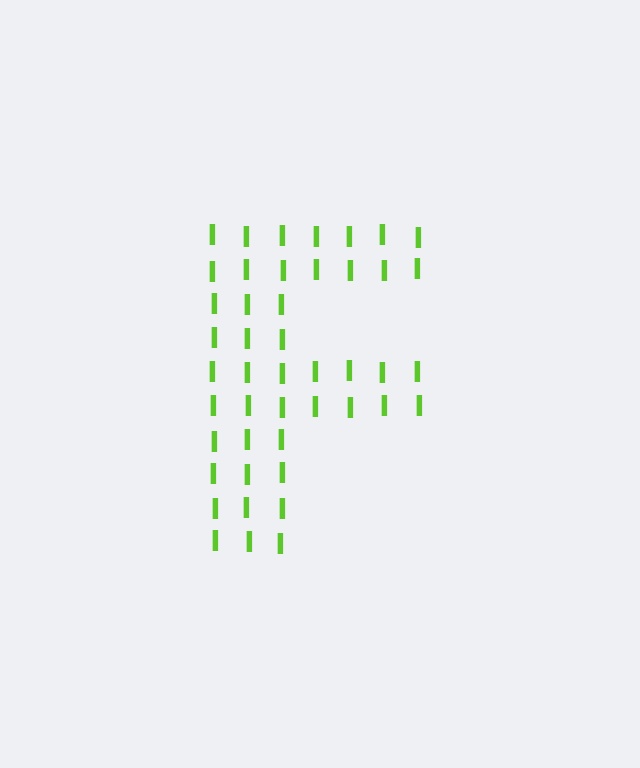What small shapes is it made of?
It is made of small letter I's.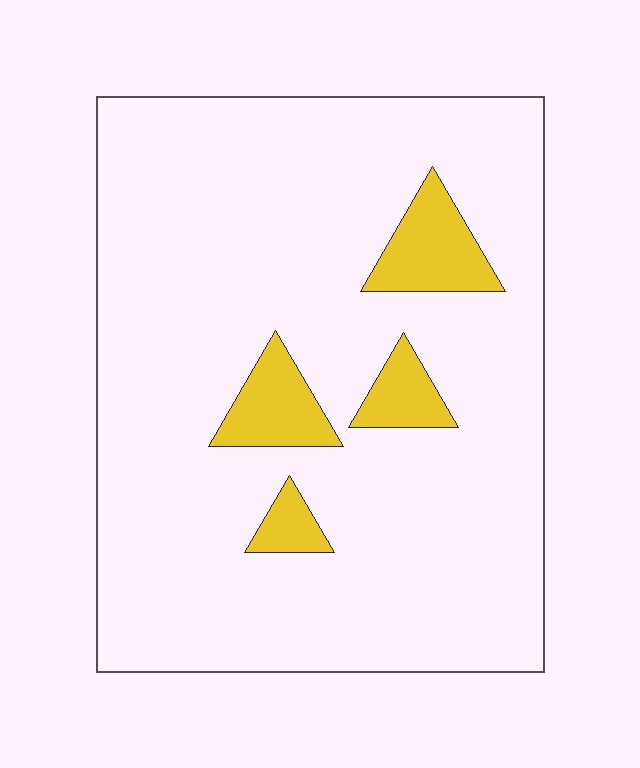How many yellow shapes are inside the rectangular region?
4.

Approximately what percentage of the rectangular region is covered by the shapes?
Approximately 10%.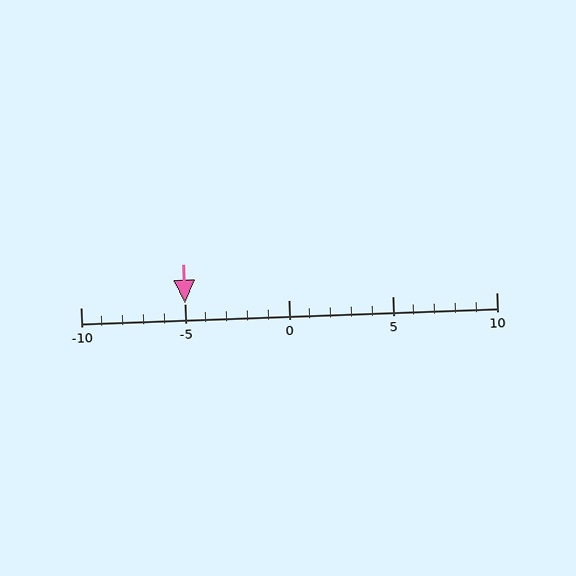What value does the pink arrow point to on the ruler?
The pink arrow points to approximately -5.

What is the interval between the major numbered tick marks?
The major tick marks are spaced 5 units apart.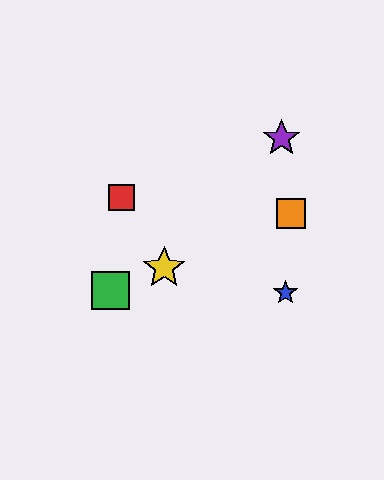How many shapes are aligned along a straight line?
3 shapes (the green square, the yellow star, the orange square) are aligned along a straight line.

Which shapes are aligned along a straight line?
The green square, the yellow star, the orange square are aligned along a straight line.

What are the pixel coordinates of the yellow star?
The yellow star is at (164, 268).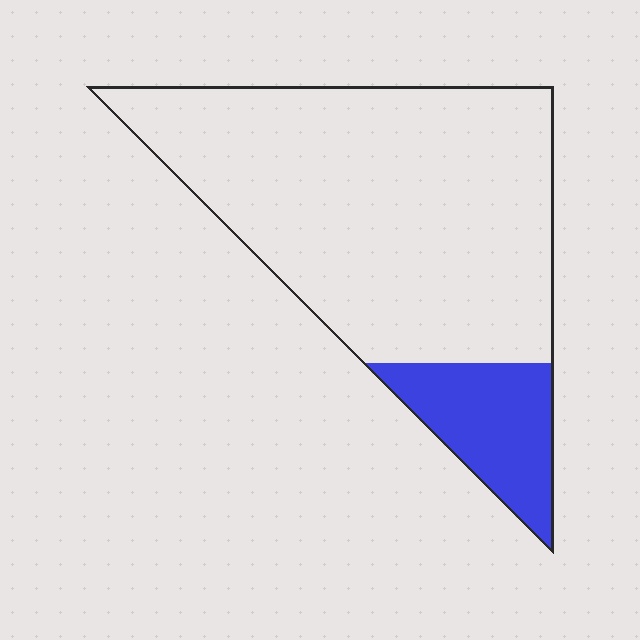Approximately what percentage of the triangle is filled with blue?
Approximately 15%.